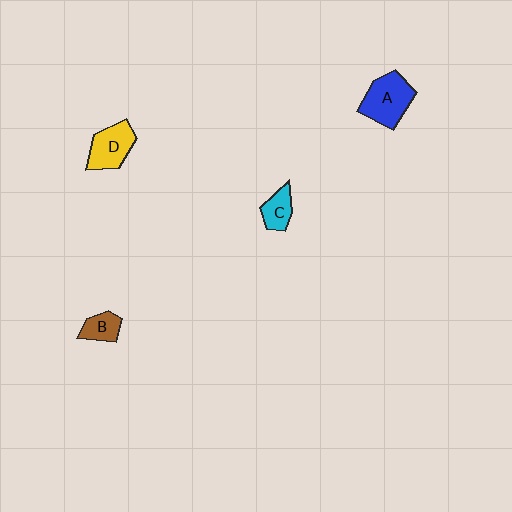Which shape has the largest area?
Shape A (blue).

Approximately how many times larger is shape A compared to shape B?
Approximately 2.1 times.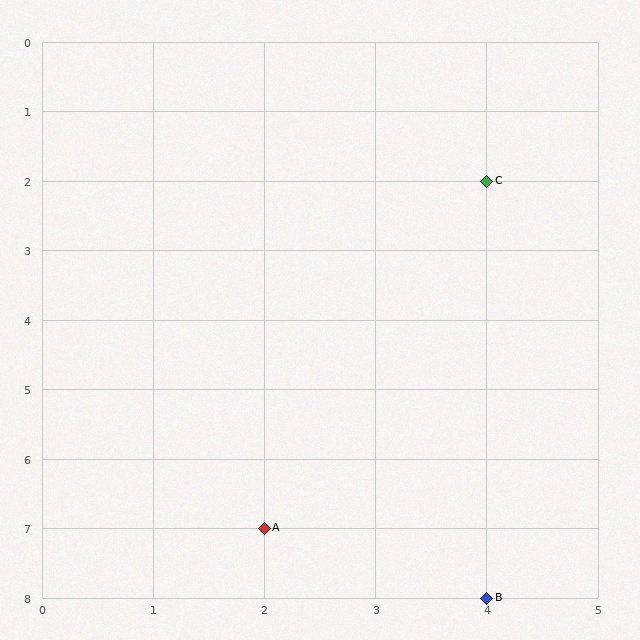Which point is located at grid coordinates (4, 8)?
Point B is at (4, 8).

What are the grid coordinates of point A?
Point A is at grid coordinates (2, 7).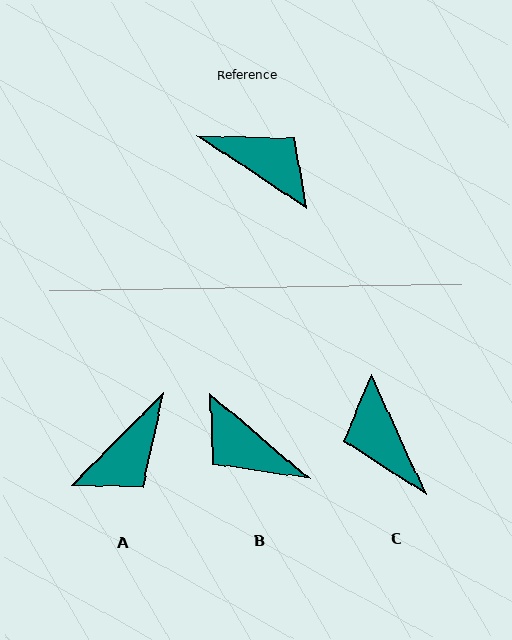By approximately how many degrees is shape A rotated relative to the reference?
Approximately 101 degrees clockwise.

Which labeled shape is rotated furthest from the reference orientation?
B, about 173 degrees away.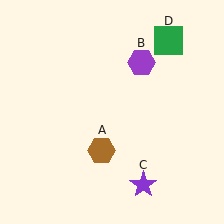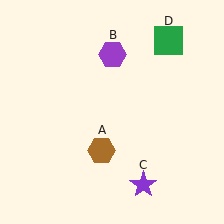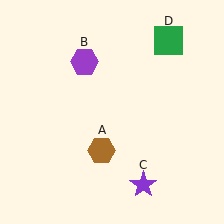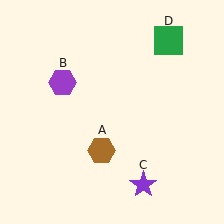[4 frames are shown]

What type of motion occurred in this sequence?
The purple hexagon (object B) rotated counterclockwise around the center of the scene.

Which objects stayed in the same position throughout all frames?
Brown hexagon (object A) and purple star (object C) and green square (object D) remained stationary.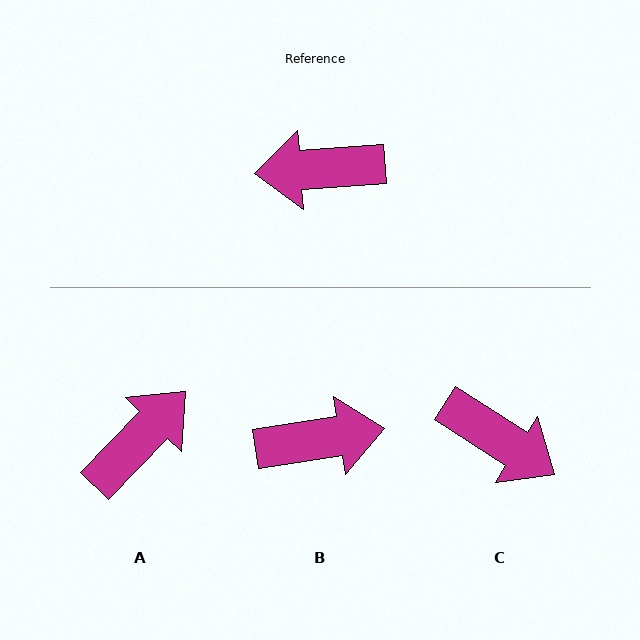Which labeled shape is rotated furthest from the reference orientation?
B, about 175 degrees away.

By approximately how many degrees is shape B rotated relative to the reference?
Approximately 175 degrees clockwise.